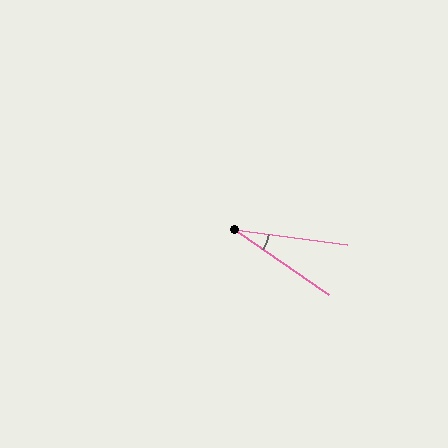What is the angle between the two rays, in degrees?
Approximately 27 degrees.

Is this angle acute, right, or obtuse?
It is acute.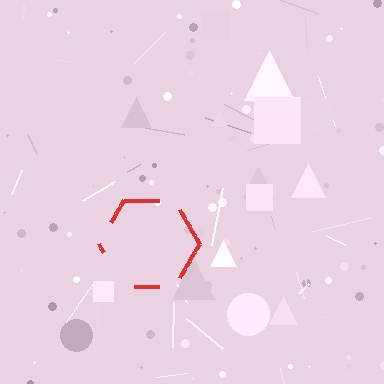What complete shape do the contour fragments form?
The contour fragments form a hexagon.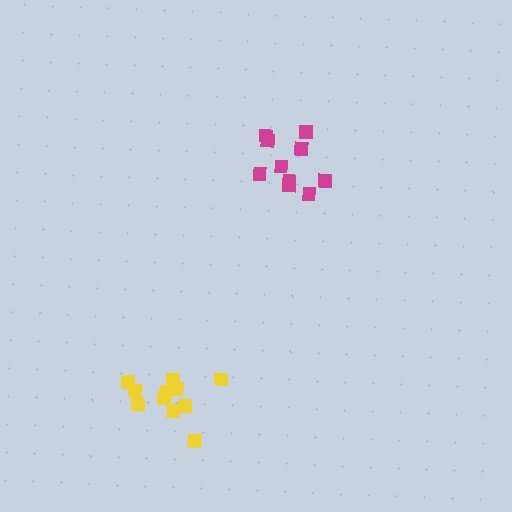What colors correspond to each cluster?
The clusters are colored: yellow, magenta.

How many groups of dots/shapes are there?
There are 2 groups.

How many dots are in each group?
Group 1: 11 dots, Group 2: 10 dots (21 total).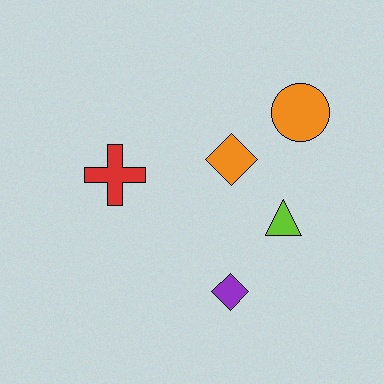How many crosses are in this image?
There is 1 cross.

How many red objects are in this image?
There is 1 red object.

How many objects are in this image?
There are 5 objects.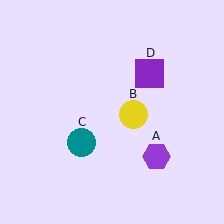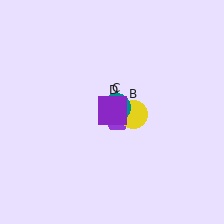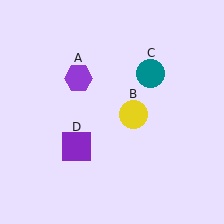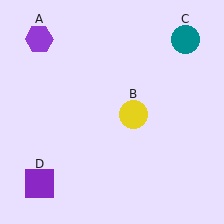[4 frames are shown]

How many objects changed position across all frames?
3 objects changed position: purple hexagon (object A), teal circle (object C), purple square (object D).